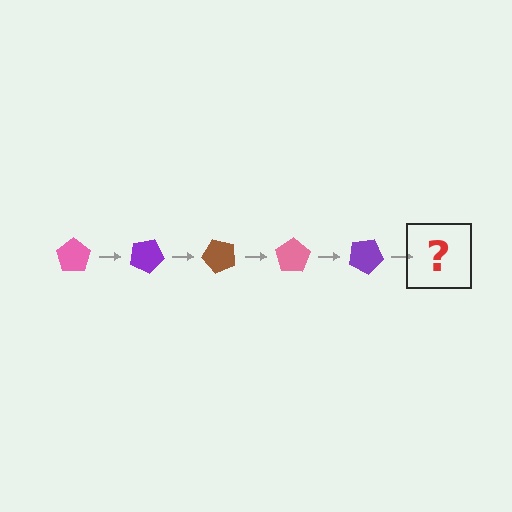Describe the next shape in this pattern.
It should be a brown pentagon, rotated 125 degrees from the start.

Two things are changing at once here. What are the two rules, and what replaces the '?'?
The two rules are that it rotates 25 degrees each step and the color cycles through pink, purple, and brown. The '?' should be a brown pentagon, rotated 125 degrees from the start.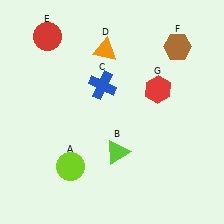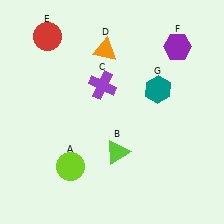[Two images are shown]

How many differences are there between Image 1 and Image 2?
There are 3 differences between the two images.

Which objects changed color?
C changed from blue to purple. F changed from brown to purple. G changed from red to teal.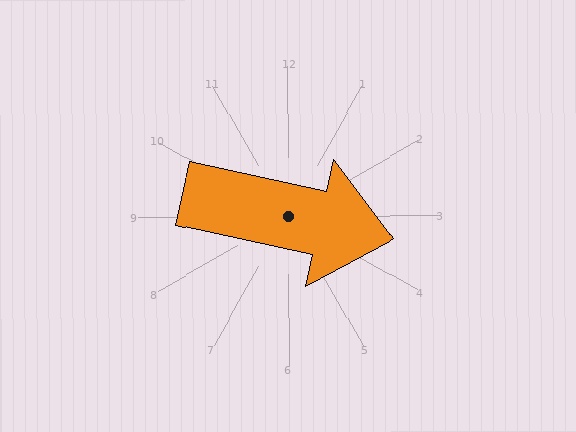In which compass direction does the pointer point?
East.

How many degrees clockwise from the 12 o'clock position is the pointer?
Approximately 103 degrees.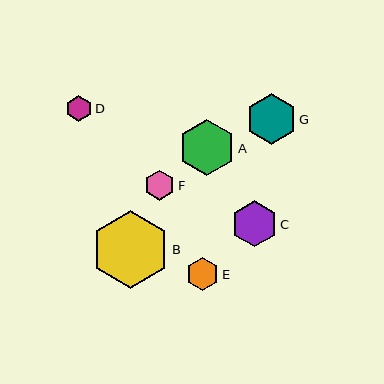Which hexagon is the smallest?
Hexagon D is the smallest with a size of approximately 26 pixels.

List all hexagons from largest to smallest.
From largest to smallest: B, A, G, C, E, F, D.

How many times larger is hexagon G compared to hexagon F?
Hexagon G is approximately 1.7 times the size of hexagon F.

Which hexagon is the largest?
Hexagon B is the largest with a size of approximately 78 pixels.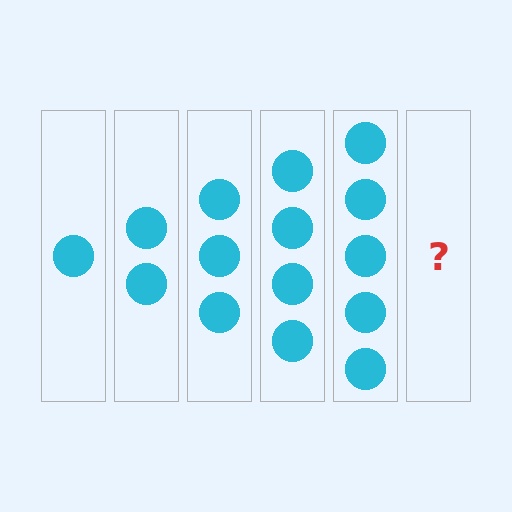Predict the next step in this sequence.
The next step is 6 circles.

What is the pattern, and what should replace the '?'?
The pattern is that each step adds one more circle. The '?' should be 6 circles.